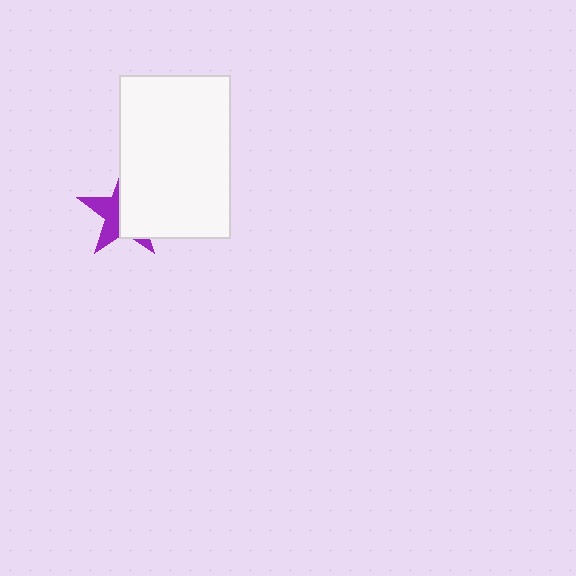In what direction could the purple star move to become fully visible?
The purple star could move left. That would shift it out from behind the white rectangle entirely.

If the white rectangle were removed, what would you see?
You would see the complete purple star.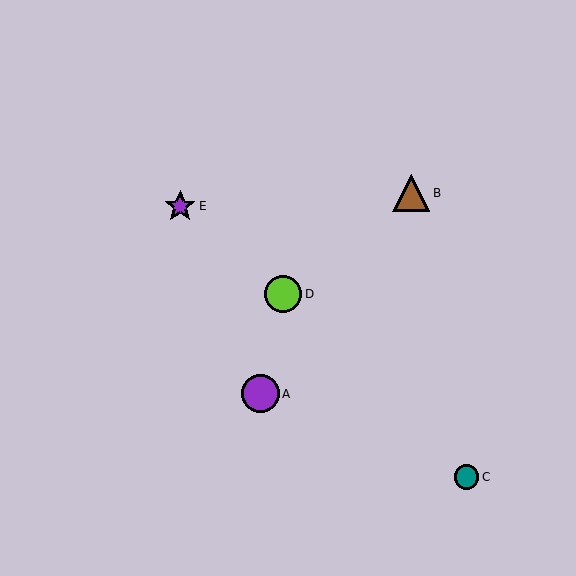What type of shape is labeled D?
Shape D is a lime circle.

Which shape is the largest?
The lime circle (labeled D) is the largest.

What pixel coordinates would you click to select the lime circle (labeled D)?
Click at (283, 294) to select the lime circle D.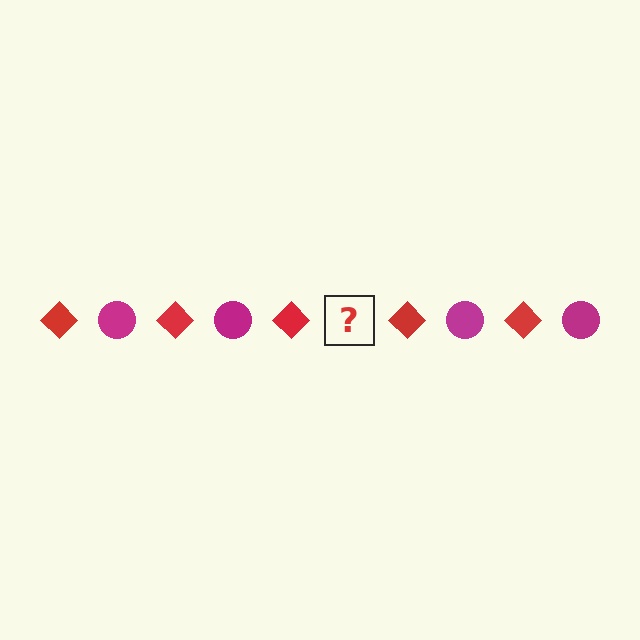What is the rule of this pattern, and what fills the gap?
The rule is that the pattern alternates between red diamond and magenta circle. The gap should be filled with a magenta circle.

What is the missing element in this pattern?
The missing element is a magenta circle.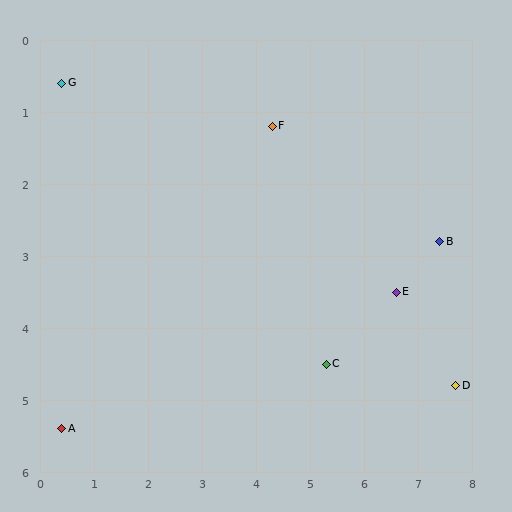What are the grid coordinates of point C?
Point C is at approximately (5.3, 4.5).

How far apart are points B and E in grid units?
Points B and E are about 1.1 grid units apart.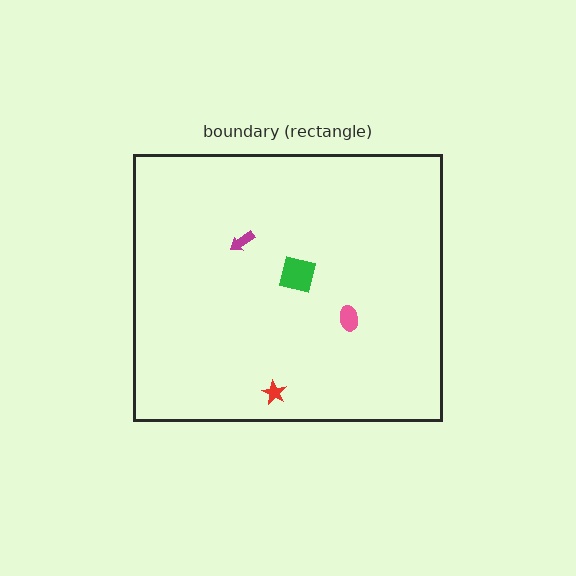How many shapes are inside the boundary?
4 inside, 0 outside.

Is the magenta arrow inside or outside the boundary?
Inside.